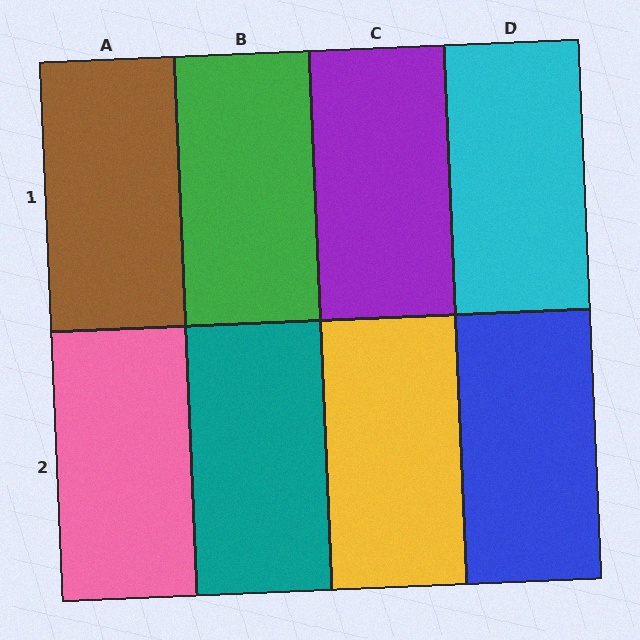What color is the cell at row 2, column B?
Teal.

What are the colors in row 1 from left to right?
Brown, green, purple, cyan.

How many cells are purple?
1 cell is purple.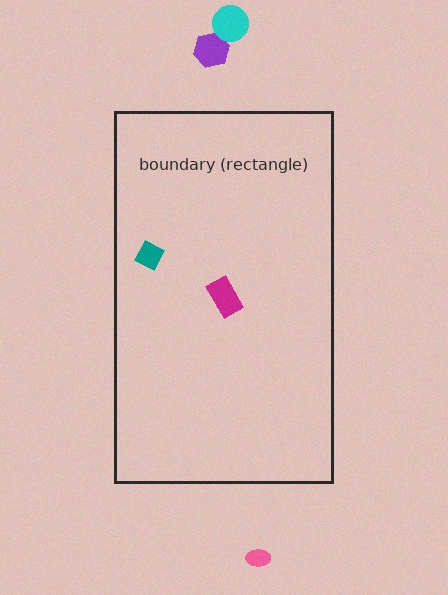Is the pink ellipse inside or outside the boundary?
Outside.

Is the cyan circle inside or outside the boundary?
Outside.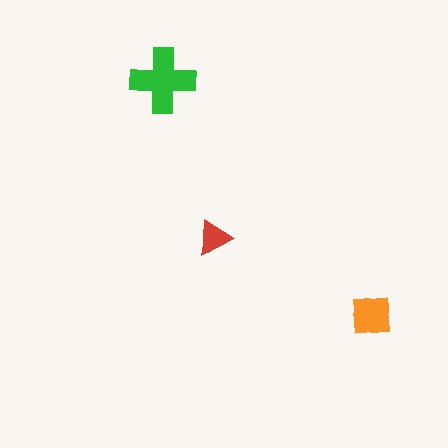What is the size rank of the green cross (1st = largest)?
1st.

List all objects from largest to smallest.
The green cross, the orange square, the red triangle.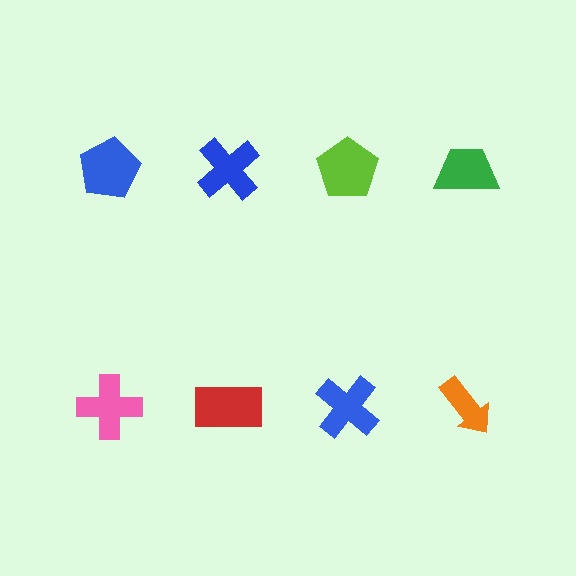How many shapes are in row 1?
4 shapes.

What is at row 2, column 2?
A red rectangle.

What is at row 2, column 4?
An orange arrow.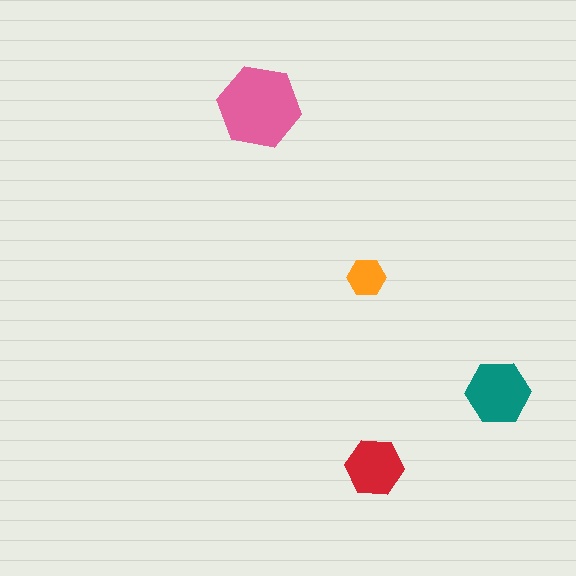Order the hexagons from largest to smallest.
the pink one, the teal one, the red one, the orange one.